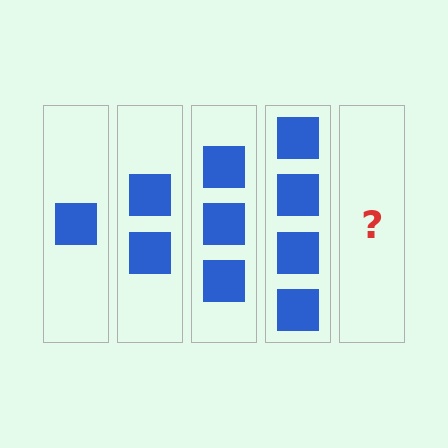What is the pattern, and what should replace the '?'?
The pattern is that each step adds one more square. The '?' should be 5 squares.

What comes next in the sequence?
The next element should be 5 squares.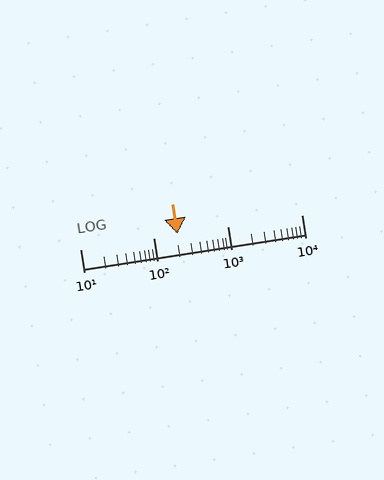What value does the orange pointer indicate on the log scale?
The pointer indicates approximately 210.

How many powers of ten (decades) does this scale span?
The scale spans 3 decades, from 10 to 10000.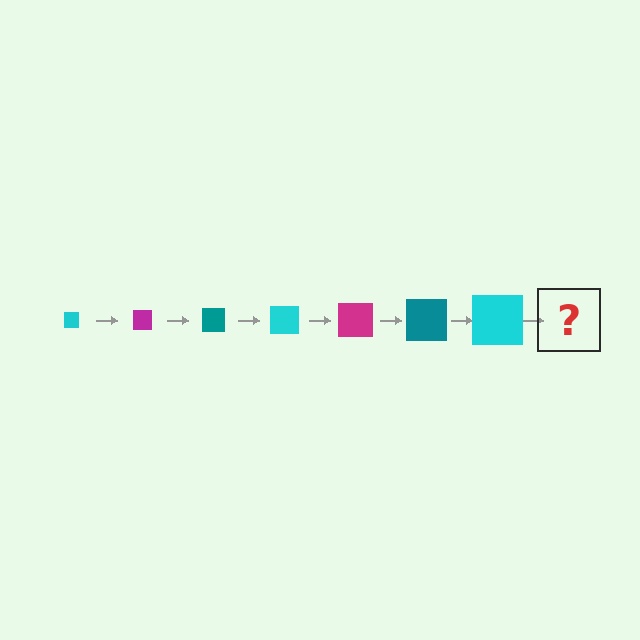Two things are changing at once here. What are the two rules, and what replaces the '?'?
The two rules are that the square grows larger each step and the color cycles through cyan, magenta, and teal. The '?' should be a magenta square, larger than the previous one.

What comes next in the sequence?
The next element should be a magenta square, larger than the previous one.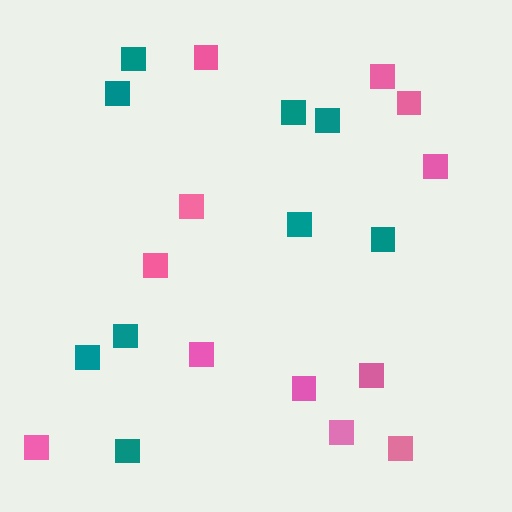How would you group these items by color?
There are 2 groups: one group of pink squares (12) and one group of teal squares (9).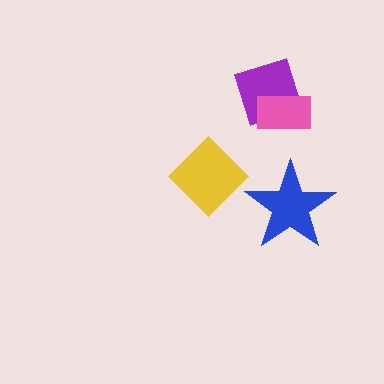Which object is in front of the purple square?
The pink rectangle is in front of the purple square.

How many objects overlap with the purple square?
1 object overlaps with the purple square.